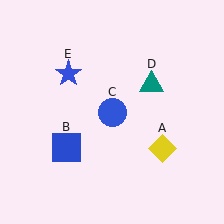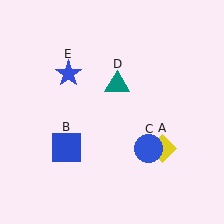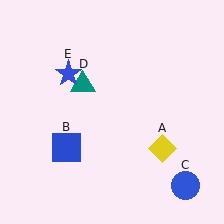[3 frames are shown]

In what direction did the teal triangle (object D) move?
The teal triangle (object D) moved left.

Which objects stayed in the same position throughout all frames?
Yellow diamond (object A) and blue square (object B) and blue star (object E) remained stationary.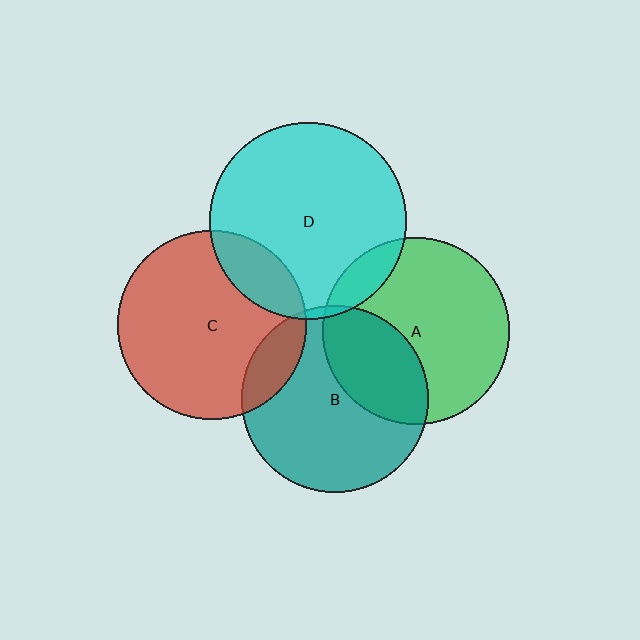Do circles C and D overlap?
Yes.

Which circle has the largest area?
Circle D (cyan).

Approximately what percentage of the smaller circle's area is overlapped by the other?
Approximately 15%.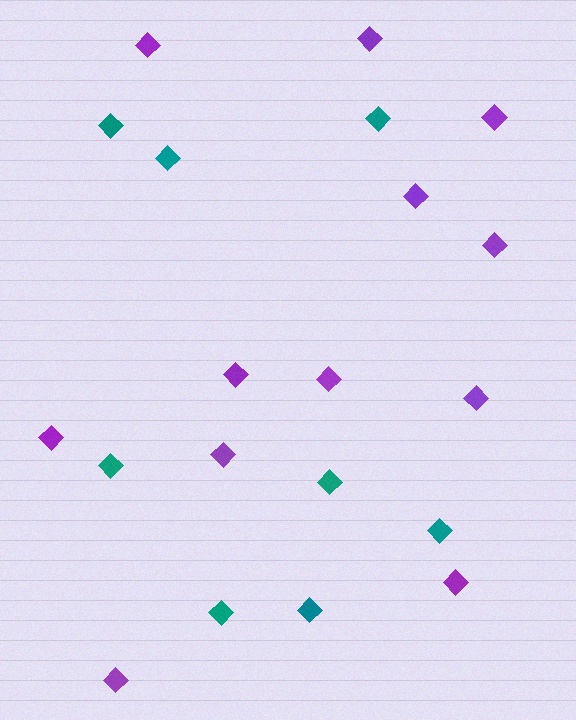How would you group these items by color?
There are 2 groups: one group of teal diamonds (8) and one group of purple diamonds (12).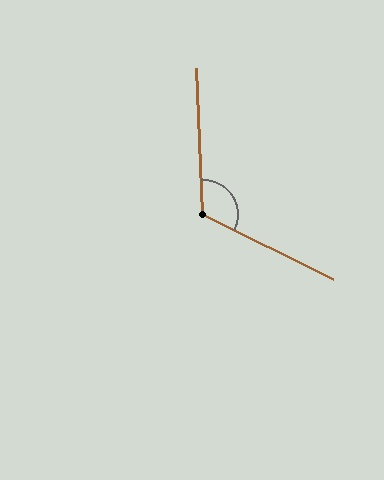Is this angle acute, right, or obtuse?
It is obtuse.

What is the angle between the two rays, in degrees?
Approximately 119 degrees.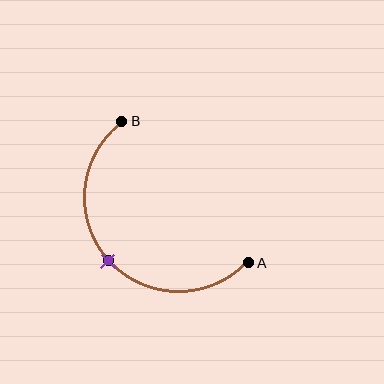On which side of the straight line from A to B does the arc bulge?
The arc bulges below and to the left of the straight line connecting A and B.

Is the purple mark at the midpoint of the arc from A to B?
Yes. The purple mark lies on the arc at equal arc-length from both A and B — it is the arc midpoint.